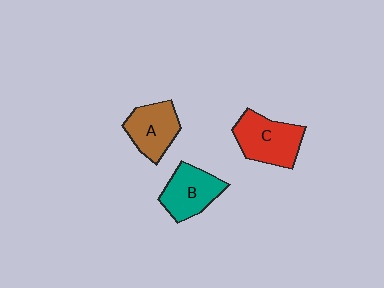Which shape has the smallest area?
Shape A (brown).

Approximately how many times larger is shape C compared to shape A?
Approximately 1.2 times.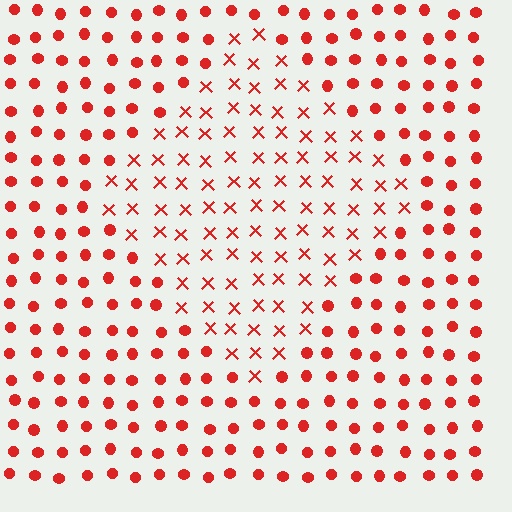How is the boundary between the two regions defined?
The boundary is defined by a change in element shape: X marks inside vs. circles outside. All elements share the same color and spacing.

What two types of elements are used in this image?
The image uses X marks inside the diamond region and circles outside it.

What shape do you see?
I see a diamond.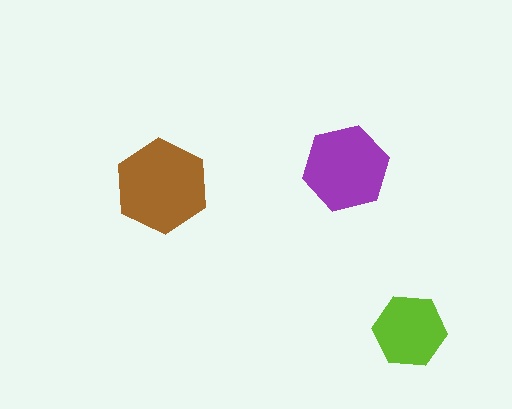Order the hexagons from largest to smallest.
the brown one, the purple one, the lime one.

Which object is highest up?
The purple hexagon is topmost.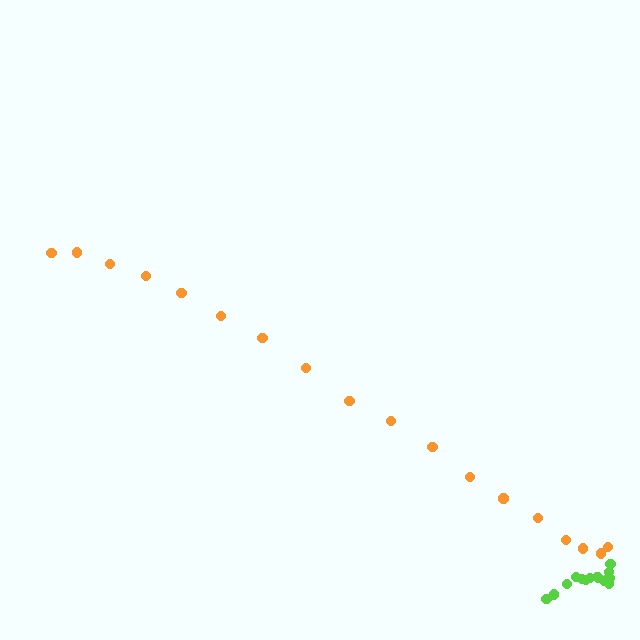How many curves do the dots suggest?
There are 2 distinct paths.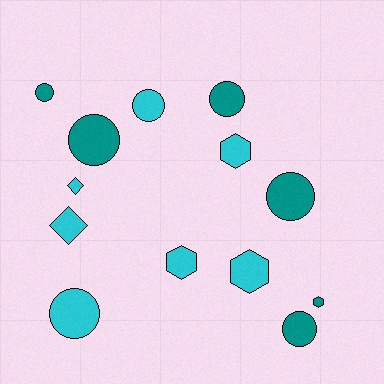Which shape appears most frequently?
Circle, with 7 objects.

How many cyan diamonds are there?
There are 2 cyan diamonds.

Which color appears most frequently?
Cyan, with 7 objects.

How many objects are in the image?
There are 13 objects.